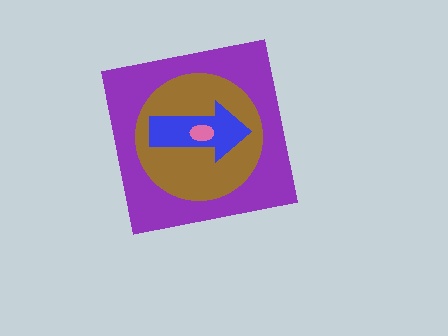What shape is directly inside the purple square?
The brown circle.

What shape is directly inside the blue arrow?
The pink ellipse.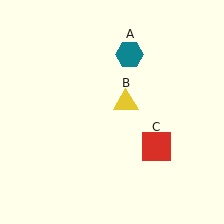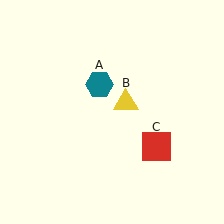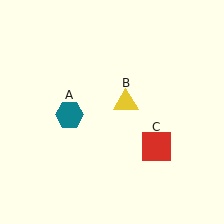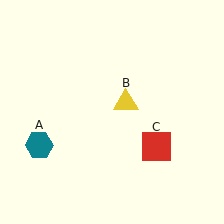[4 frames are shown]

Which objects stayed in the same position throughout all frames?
Yellow triangle (object B) and red square (object C) remained stationary.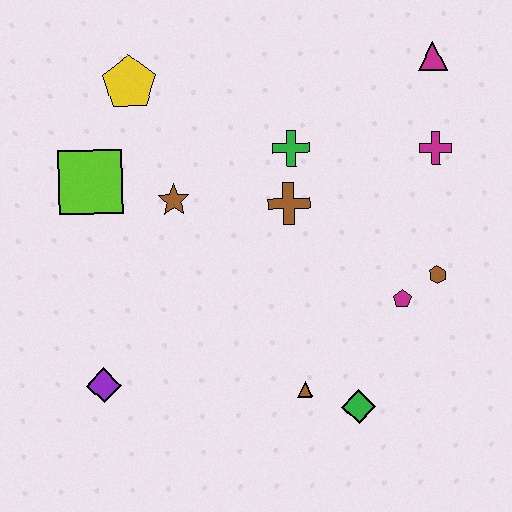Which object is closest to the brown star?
The lime square is closest to the brown star.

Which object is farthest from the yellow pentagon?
The green diamond is farthest from the yellow pentagon.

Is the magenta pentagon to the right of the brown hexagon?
No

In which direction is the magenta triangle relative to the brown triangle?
The magenta triangle is above the brown triangle.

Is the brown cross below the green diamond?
No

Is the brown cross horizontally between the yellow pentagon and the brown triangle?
Yes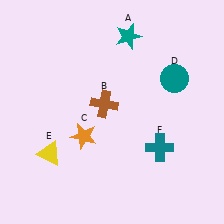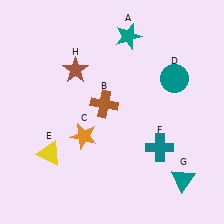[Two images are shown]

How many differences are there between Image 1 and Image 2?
There are 2 differences between the two images.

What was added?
A teal triangle (G), a brown star (H) were added in Image 2.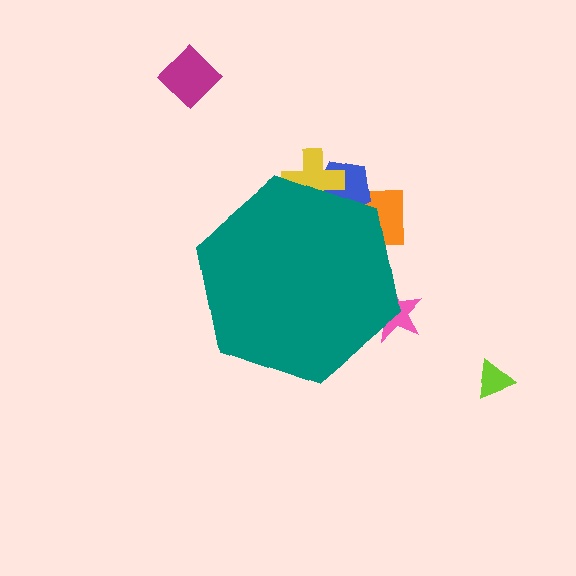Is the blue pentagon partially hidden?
Yes, the blue pentagon is partially hidden behind the teal hexagon.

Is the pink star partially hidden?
Yes, the pink star is partially hidden behind the teal hexagon.